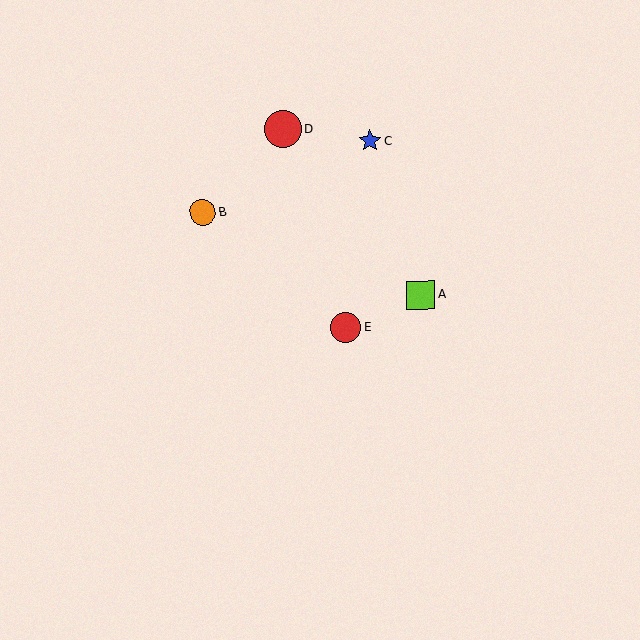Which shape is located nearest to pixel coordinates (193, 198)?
The orange circle (labeled B) at (203, 212) is nearest to that location.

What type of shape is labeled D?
Shape D is a red circle.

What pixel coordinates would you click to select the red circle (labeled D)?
Click at (283, 129) to select the red circle D.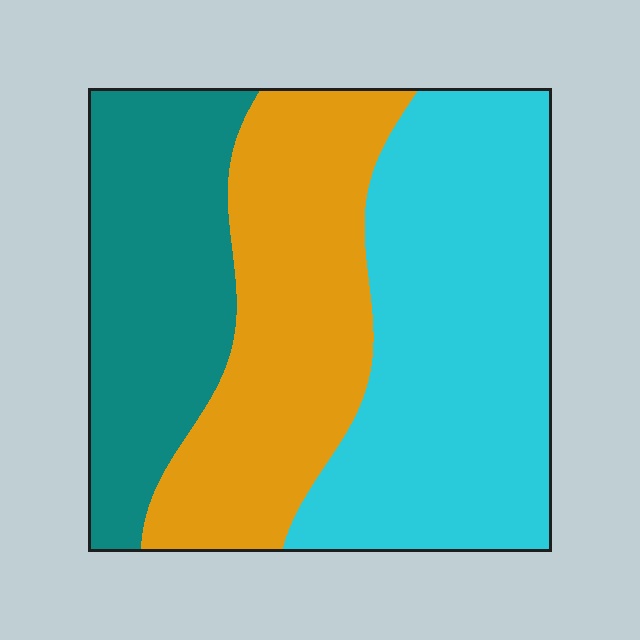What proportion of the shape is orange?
Orange takes up about one third (1/3) of the shape.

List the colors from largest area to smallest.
From largest to smallest: cyan, orange, teal.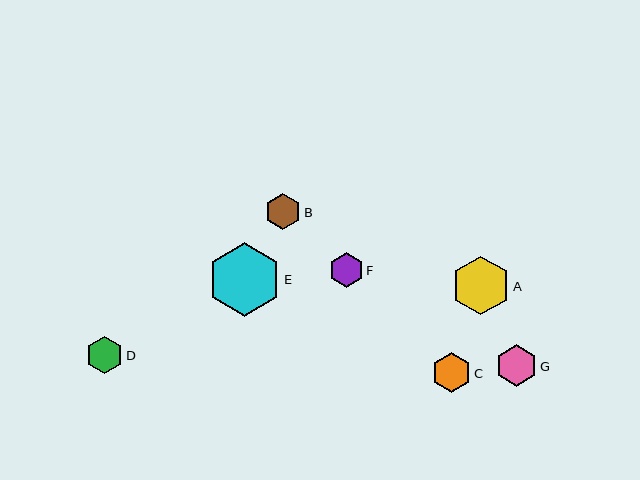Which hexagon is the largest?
Hexagon E is the largest with a size of approximately 74 pixels.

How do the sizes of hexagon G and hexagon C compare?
Hexagon G and hexagon C are approximately the same size.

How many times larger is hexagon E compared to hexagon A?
Hexagon E is approximately 1.3 times the size of hexagon A.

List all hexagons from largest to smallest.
From largest to smallest: E, A, G, C, D, B, F.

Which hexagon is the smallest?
Hexagon F is the smallest with a size of approximately 35 pixels.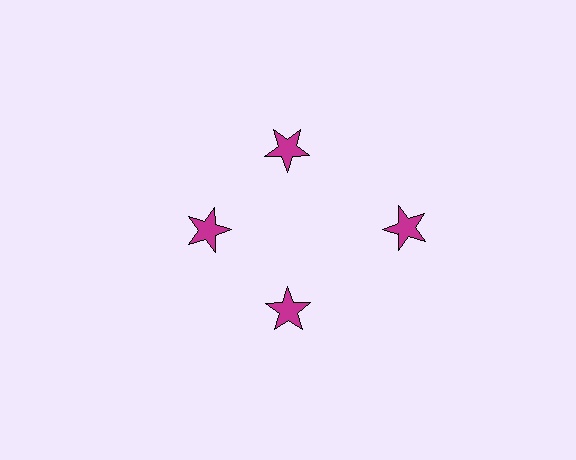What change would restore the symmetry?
The symmetry would be restored by moving it inward, back onto the ring so that all 4 stars sit at equal angles and equal distance from the center.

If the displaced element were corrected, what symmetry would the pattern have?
It would have 4-fold rotational symmetry — the pattern would map onto itself every 90 degrees.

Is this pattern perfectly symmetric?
No. The 4 magenta stars are arranged in a ring, but one element near the 3 o'clock position is pushed outward from the center, breaking the 4-fold rotational symmetry.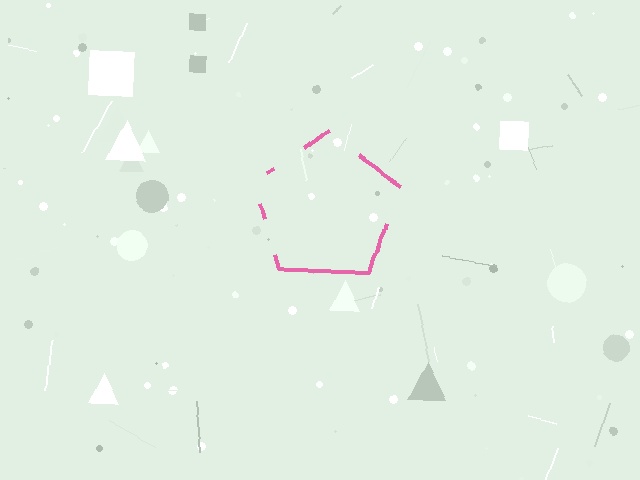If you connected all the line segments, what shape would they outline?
They would outline a pentagon.